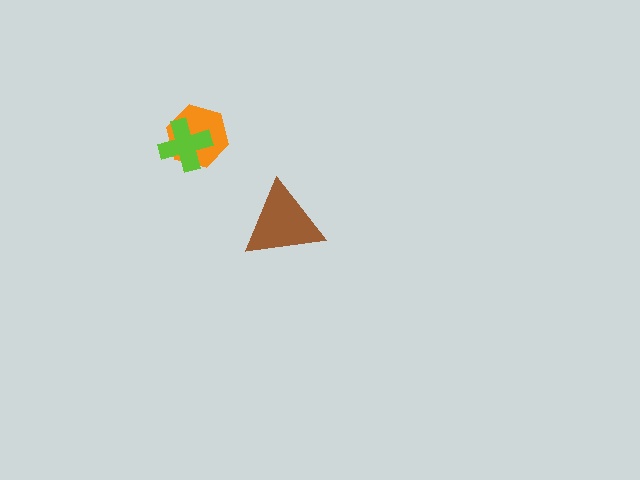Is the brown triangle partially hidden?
No, no other shape covers it.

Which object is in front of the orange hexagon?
The lime cross is in front of the orange hexagon.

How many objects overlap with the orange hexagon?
1 object overlaps with the orange hexagon.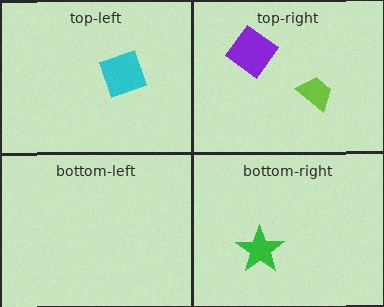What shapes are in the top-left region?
The cyan diamond.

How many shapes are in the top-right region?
2.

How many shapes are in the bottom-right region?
1.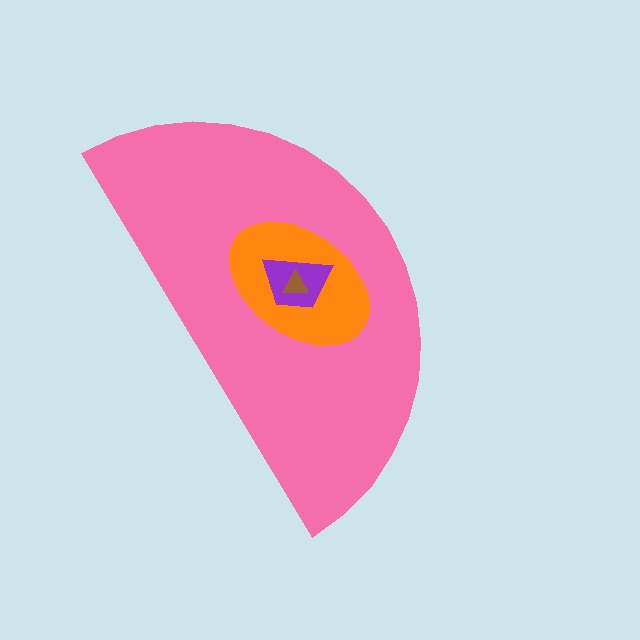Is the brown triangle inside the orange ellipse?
Yes.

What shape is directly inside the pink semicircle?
The orange ellipse.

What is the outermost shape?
The pink semicircle.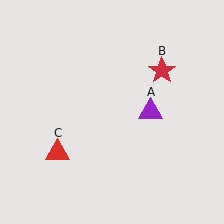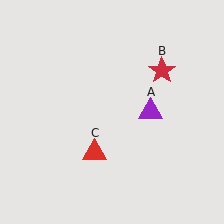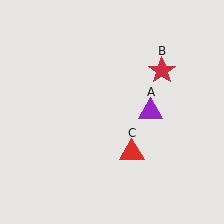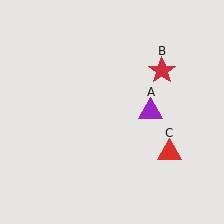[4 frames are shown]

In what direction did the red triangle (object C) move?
The red triangle (object C) moved right.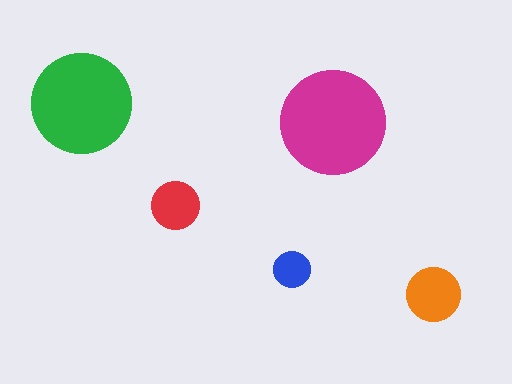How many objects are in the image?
There are 5 objects in the image.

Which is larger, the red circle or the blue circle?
The red one.